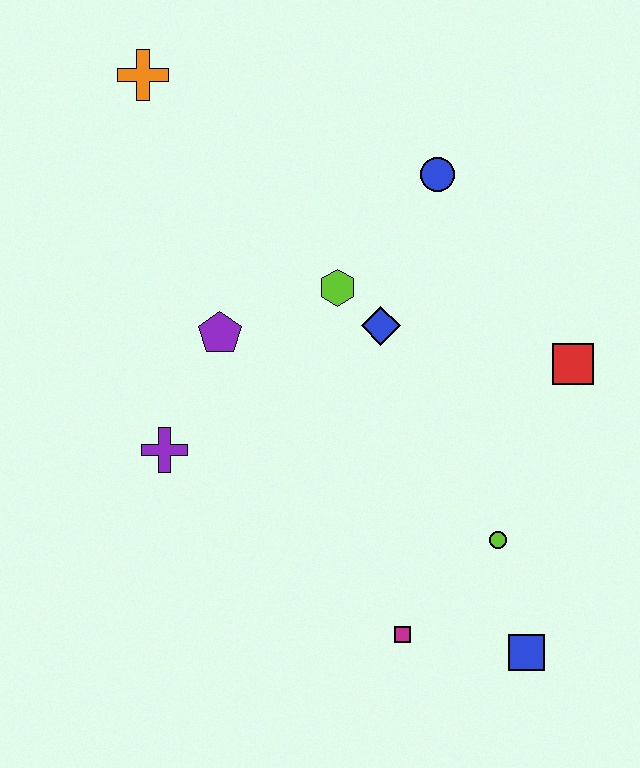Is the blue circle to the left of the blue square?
Yes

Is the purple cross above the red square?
No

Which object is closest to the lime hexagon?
The blue diamond is closest to the lime hexagon.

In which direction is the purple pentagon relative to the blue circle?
The purple pentagon is to the left of the blue circle.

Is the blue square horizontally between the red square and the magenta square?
Yes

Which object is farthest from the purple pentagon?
The blue square is farthest from the purple pentagon.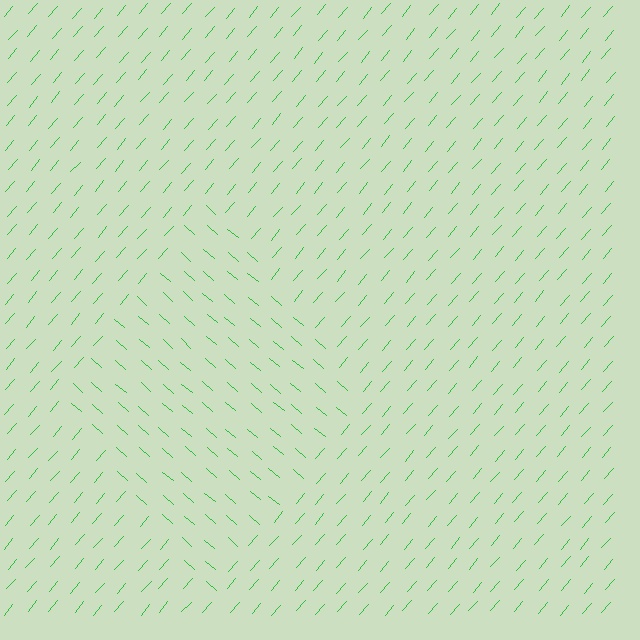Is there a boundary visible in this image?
Yes, there is a texture boundary formed by a change in line orientation.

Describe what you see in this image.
The image is filled with small green line segments. A diamond region in the image has lines oriented differently from the surrounding lines, creating a visible texture boundary.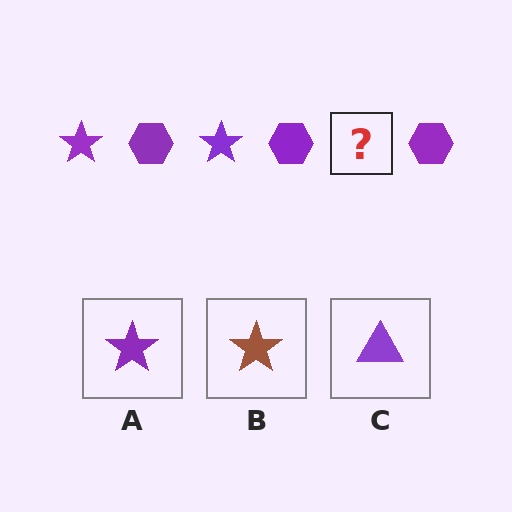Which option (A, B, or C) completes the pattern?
A.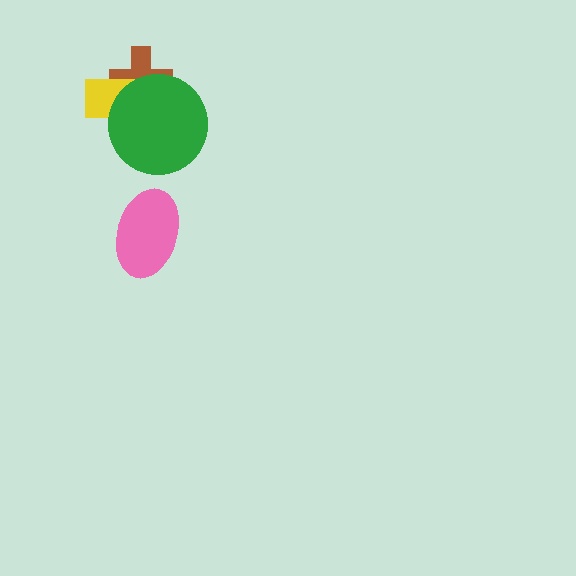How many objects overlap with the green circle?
2 objects overlap with the green circle.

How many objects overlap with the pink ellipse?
0 objects overlap with the pink ellipse.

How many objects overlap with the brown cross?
2 objects overlap with the brown cross.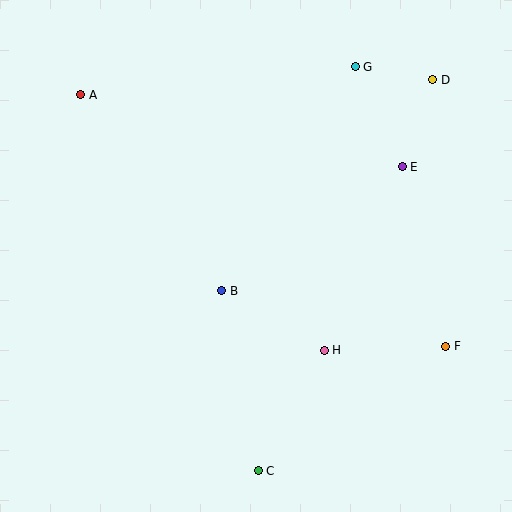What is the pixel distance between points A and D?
The distance between A and D is 352 pixels.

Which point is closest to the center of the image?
Point B at (222, 291) is closest to the center.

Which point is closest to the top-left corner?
Point A is closest to the top-left corner.